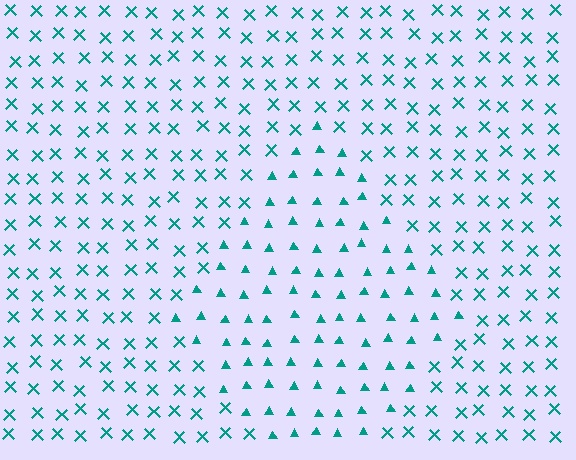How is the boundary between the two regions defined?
The boundary is defined by a change in element shape: triangles inside vs. X marks outside. All elements share the same color and spacing.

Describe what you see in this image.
The image is filled with small teal elements arranged in a uniform grid. A diamond-shaped region contains triangles, while the surrounding area contains X marks. The boundary is defined purely by the change in element shape.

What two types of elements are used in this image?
The image uses triangles inside the diamond region and X marks outside it.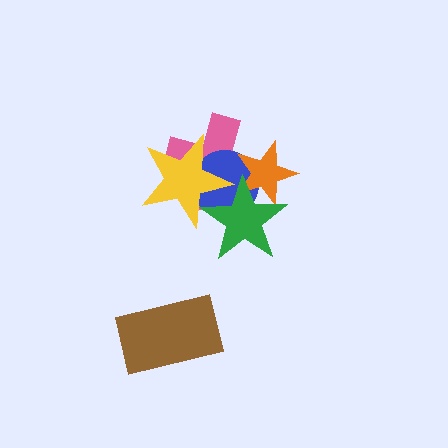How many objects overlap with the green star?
4 objects overlap with the green star.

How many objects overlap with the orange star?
3 objects overlap with the orange star.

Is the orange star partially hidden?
Yes, it is partially covered by another shape.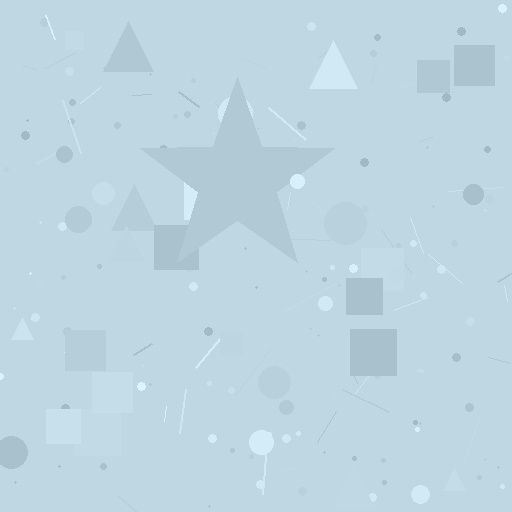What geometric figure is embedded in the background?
A star is embedded in the background.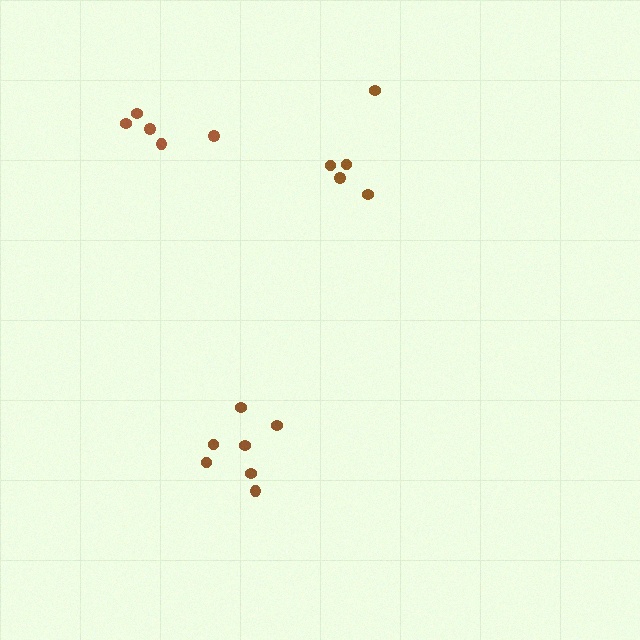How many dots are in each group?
Group 1: 7 dots, Group 2: 5 dots, Group 3: 5 dots (17 total).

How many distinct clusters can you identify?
There are 3 distinct clusters.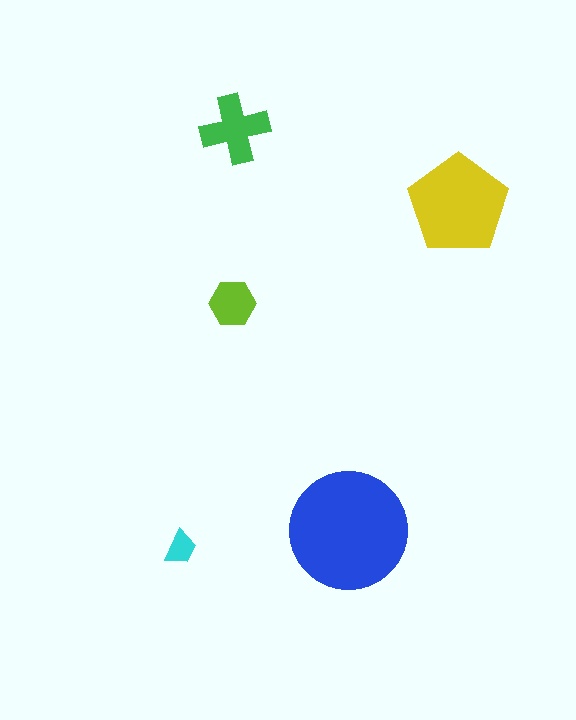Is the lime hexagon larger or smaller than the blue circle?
Smaller.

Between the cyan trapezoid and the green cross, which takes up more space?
The green cross.